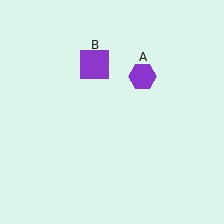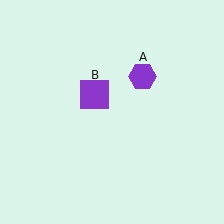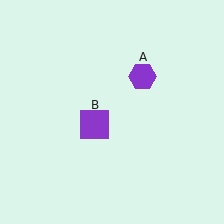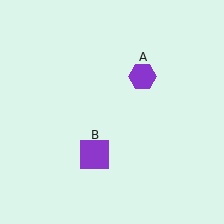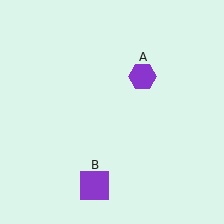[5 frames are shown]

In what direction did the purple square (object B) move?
The purple square (object B) moved down.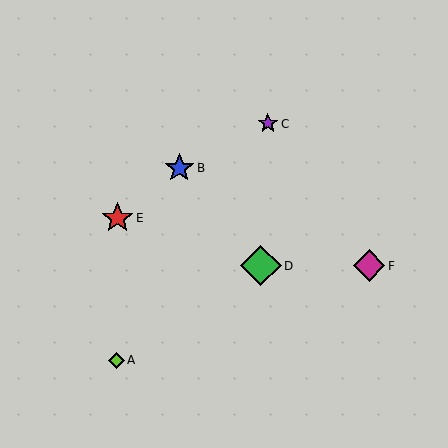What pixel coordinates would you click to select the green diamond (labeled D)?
Click at (261, 266) to select the green diamond D.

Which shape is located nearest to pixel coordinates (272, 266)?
The green diamond (labeled D) at (261, 266) is nearest to that location.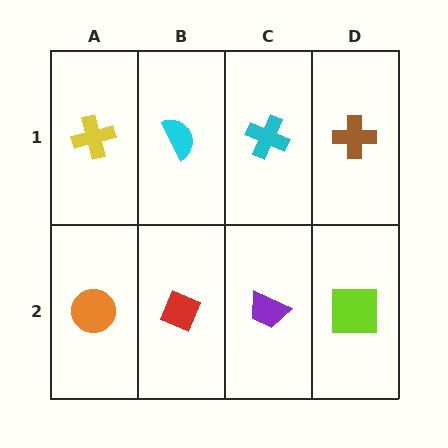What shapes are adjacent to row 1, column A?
An orange circle (row 2, column A), a cyan semicircle (row 1, column B).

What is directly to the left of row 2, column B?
An orange circle.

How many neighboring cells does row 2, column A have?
2.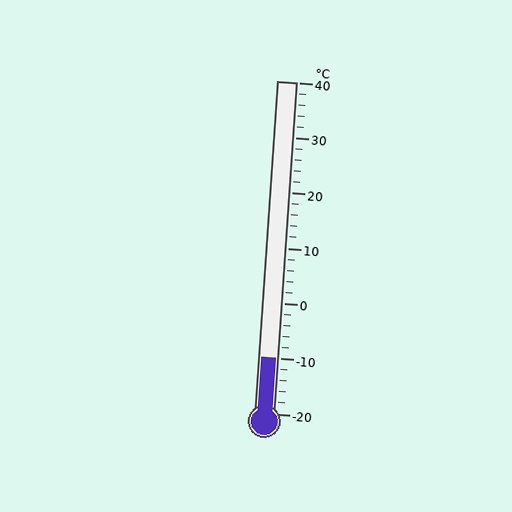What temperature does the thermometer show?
The thermometer shows approximately -10°C.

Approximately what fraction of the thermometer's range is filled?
The thermometer is filled to approximately 15% of its range.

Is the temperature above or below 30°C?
The temperature is below 30°C.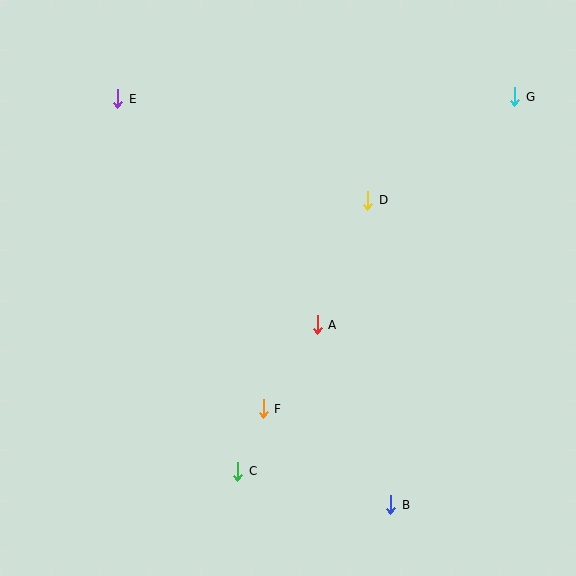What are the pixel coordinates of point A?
Point A is at (317, 325).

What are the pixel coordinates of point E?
Point E is at (118, 99).